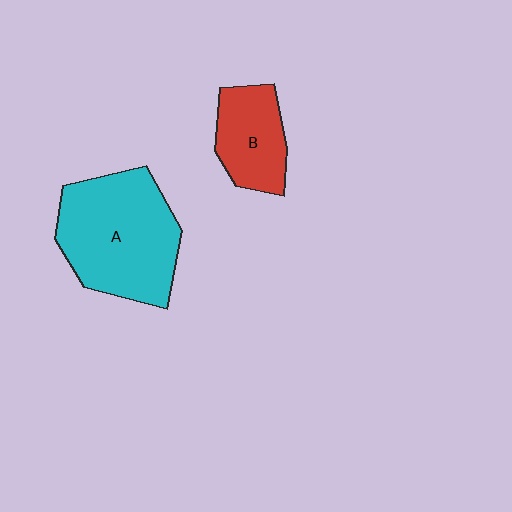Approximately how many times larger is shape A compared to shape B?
Approximately 2.0 times.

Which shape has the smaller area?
Shape B (red).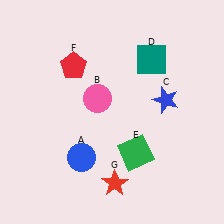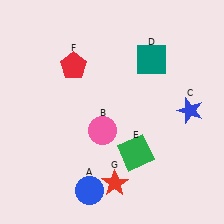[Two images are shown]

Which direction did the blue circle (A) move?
The blue circle (A) moved down.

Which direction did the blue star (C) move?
The blue star (C) moved right.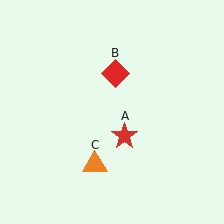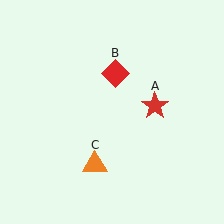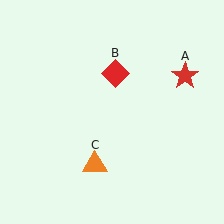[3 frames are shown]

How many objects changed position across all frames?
1 object changed position: red star (object A).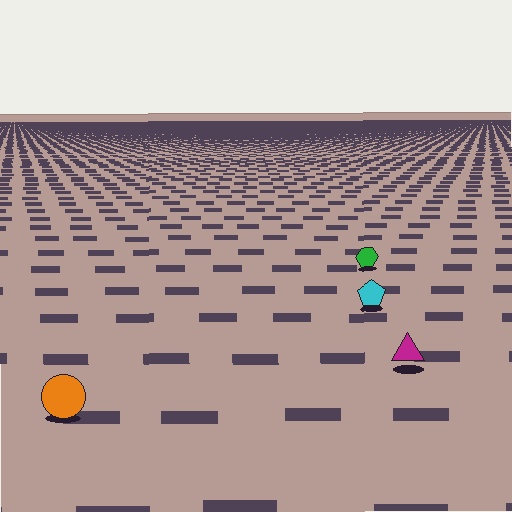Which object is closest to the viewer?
The orange circle is closest. The texture marks near it are larger and more spread out.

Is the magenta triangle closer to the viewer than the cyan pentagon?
Yes. The magenta triangle is closer — you can tell from the texture gradient: the ground texture is coarser near it.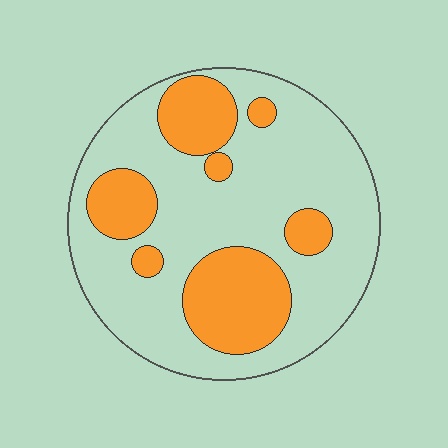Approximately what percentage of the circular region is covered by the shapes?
Approximately 30%.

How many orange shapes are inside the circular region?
7.